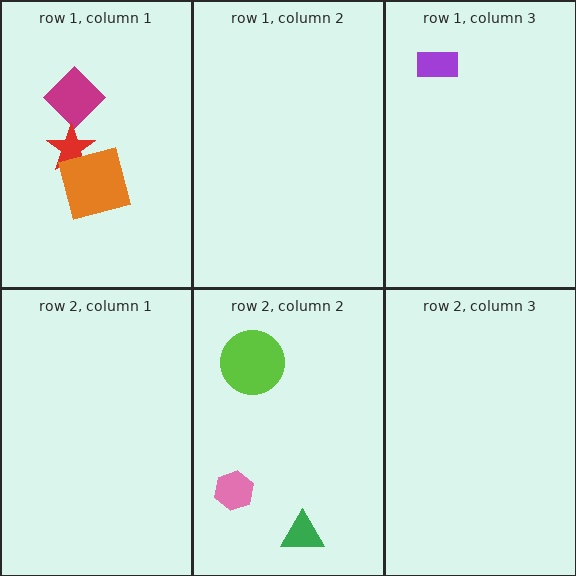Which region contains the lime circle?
The row 2, column 2 region.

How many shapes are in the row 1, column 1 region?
3.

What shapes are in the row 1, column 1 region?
The magenta diamond, the red star, the orange square.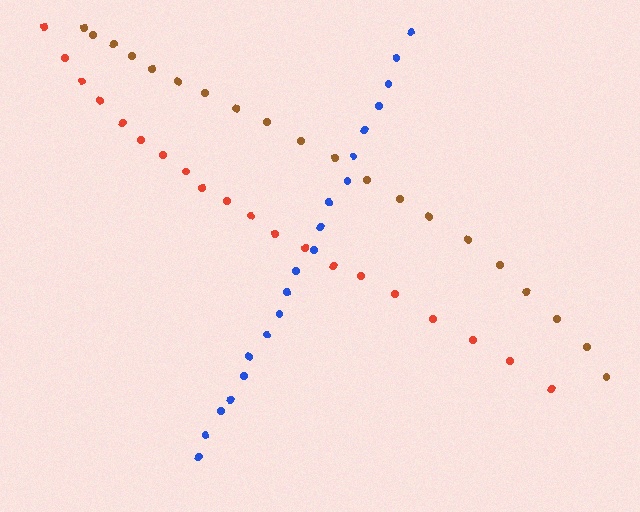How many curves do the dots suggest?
There are 3 distinct paths.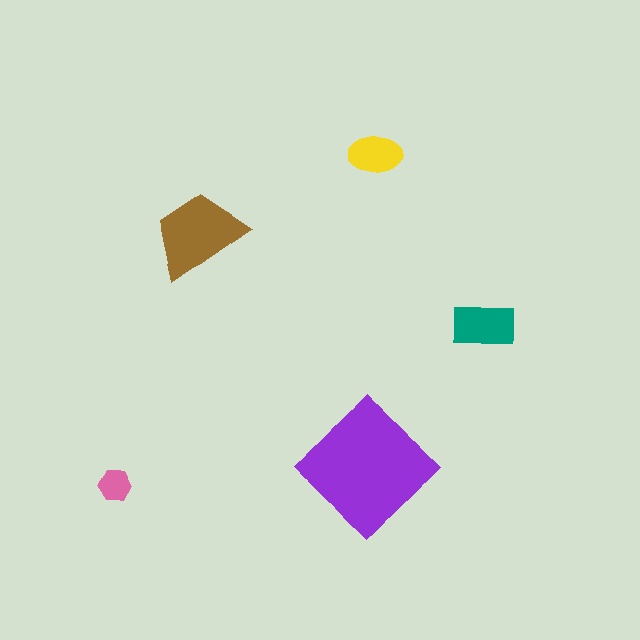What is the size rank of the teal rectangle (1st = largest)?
3rd.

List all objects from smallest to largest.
The pink hexagon, the yellow ellipse, the teal rectangle, the brown trapezoid, the purple diamond.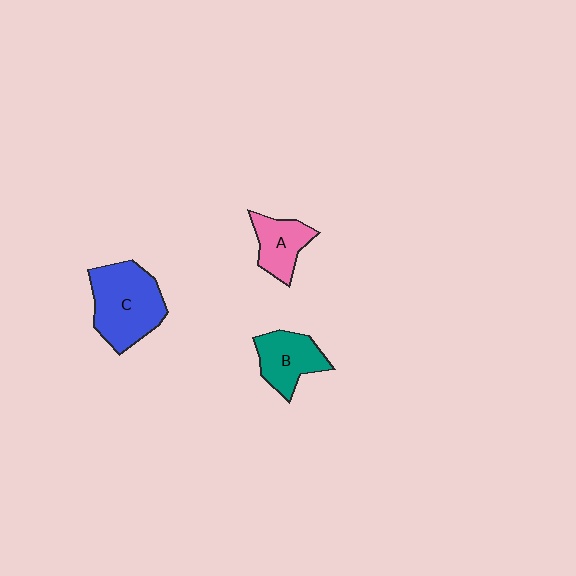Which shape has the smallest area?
Shape A (pink).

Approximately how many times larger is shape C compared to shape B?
Approximately 1.6 times.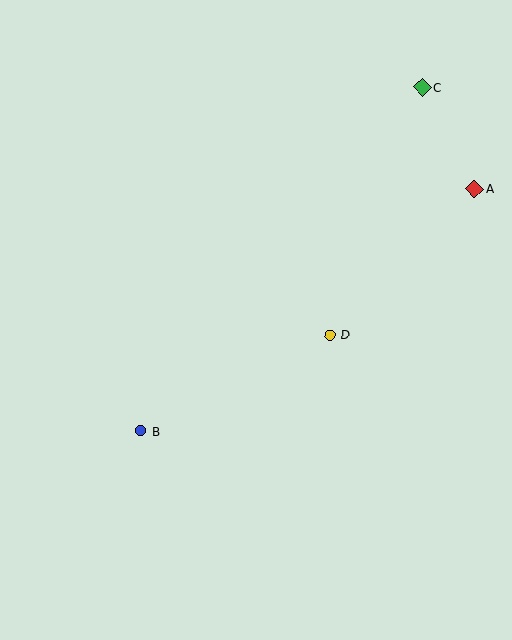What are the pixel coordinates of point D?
Point D is at (330, 335).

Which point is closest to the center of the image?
Point D at (330, 335) is closest to the center.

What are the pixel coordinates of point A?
Point A is at (474, 189).